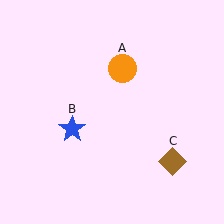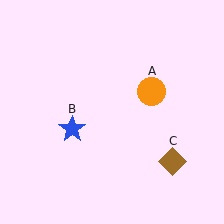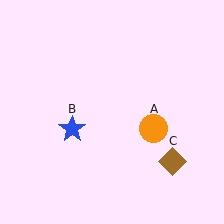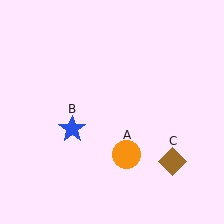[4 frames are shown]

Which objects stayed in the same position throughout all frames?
Blue star (object B) and brown diamond (object C) remained stationary.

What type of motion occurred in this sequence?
The orange circle (object A) rotated clockwise around the center of the scene.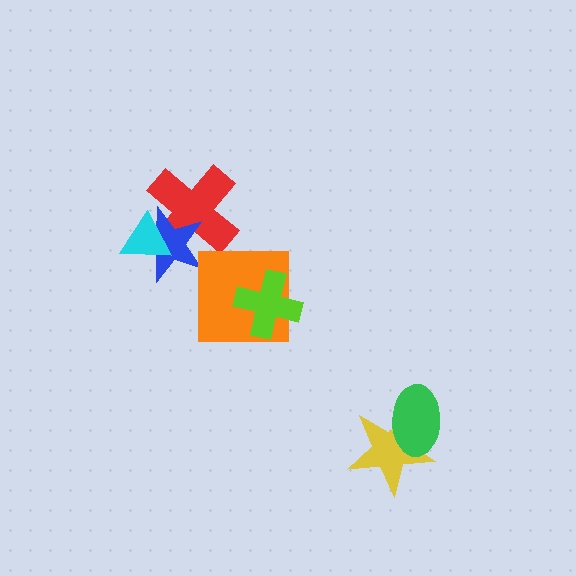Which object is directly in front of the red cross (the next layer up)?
The blue star is directly in front of the red cross.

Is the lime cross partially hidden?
No, no other shape covers it.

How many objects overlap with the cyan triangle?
2 objects overlap with the cyan triangle.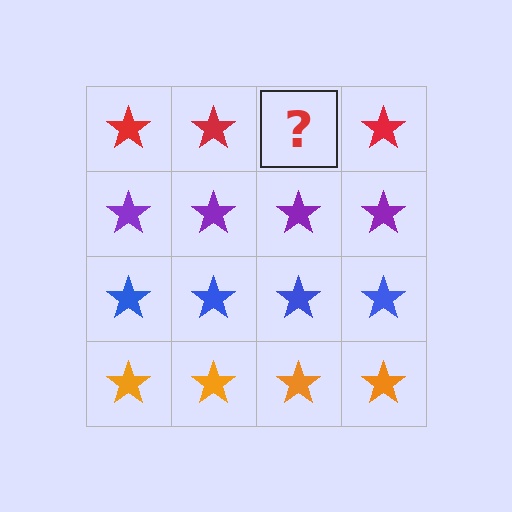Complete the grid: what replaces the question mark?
The question mark should be replaced with a red star.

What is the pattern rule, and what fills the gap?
The rule is that each row has a consistent color. The gap should be filled with a red star.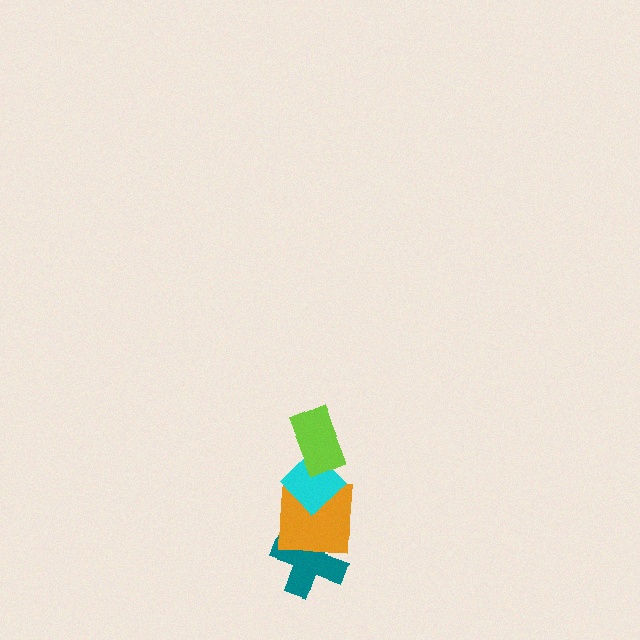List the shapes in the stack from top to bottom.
From top to bottom: the lime rectangle, the cyan diamond, the orange square, the teal cross.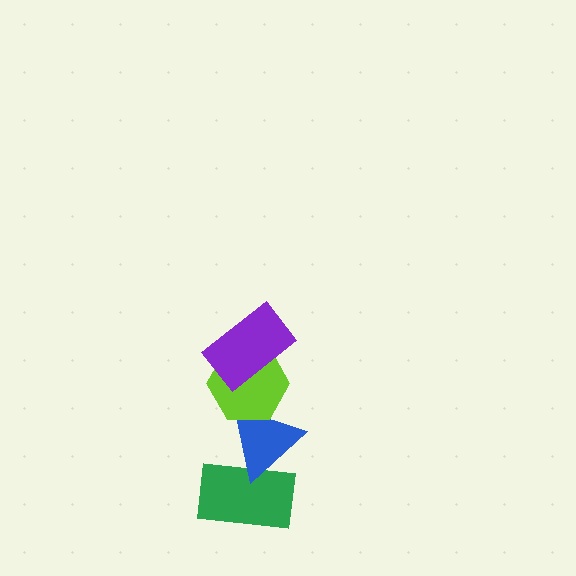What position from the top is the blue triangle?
The blue triangle is 3rd from the top.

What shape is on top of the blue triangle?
The lime hexagon is on top of the blue triangle.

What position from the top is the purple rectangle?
The purple rectangle is 1st from the top.